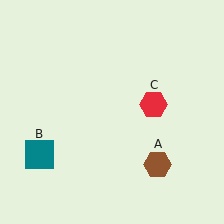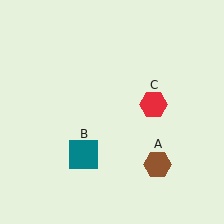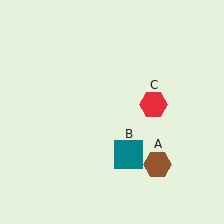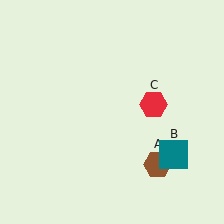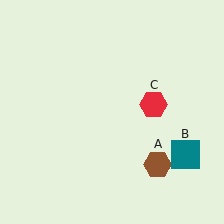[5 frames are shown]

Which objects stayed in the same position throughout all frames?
Brown hexagon (object A) and red hexagon (object C) remained stationary.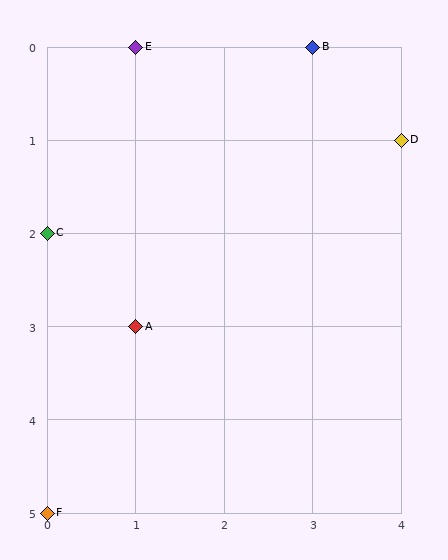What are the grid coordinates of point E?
Point E is at grid coordinates (1, 0).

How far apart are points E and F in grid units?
Points E and F are 1 column and 5 rows apart (about 5.1 grid units diagonally).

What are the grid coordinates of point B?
Point B is at grid coordinates (3, 0).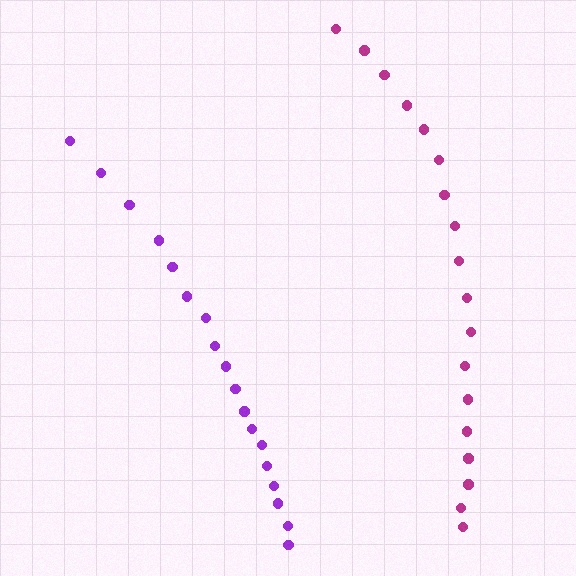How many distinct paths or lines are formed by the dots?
There are 2 distinct paths.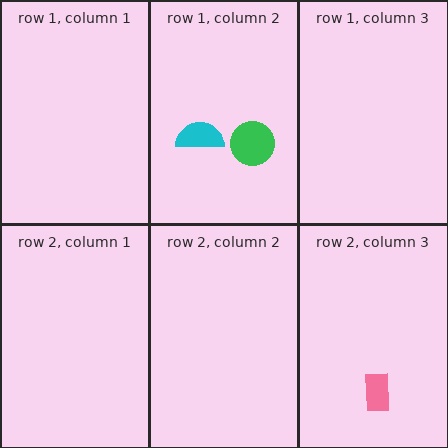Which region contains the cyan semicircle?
The row 1, column 2 region.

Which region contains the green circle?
The row 1, column 2 region.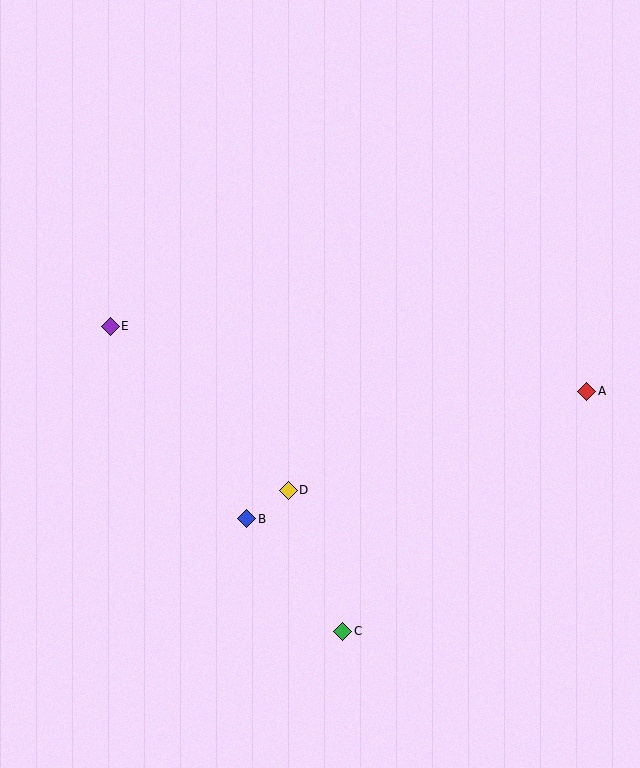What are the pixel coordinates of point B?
Point B is at (247, 519).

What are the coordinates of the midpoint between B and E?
The midpoint between B and E is at (179, 422).